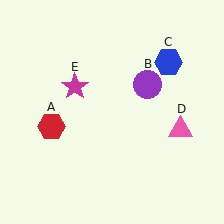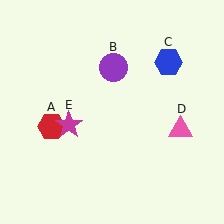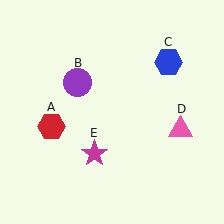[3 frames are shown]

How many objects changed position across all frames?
2 objects changed position: purple circle (object B), magenta star (object E).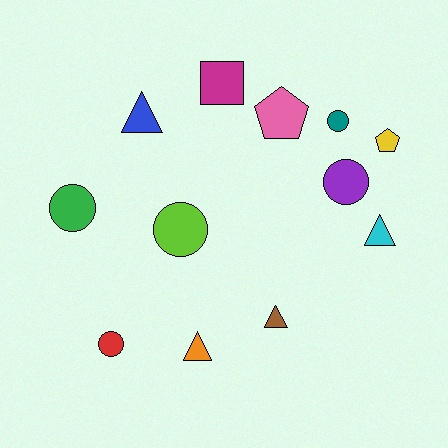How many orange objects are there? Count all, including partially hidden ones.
There is 1 orange object.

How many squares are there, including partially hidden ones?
There is 1 square.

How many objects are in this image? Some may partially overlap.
There are 12 objects.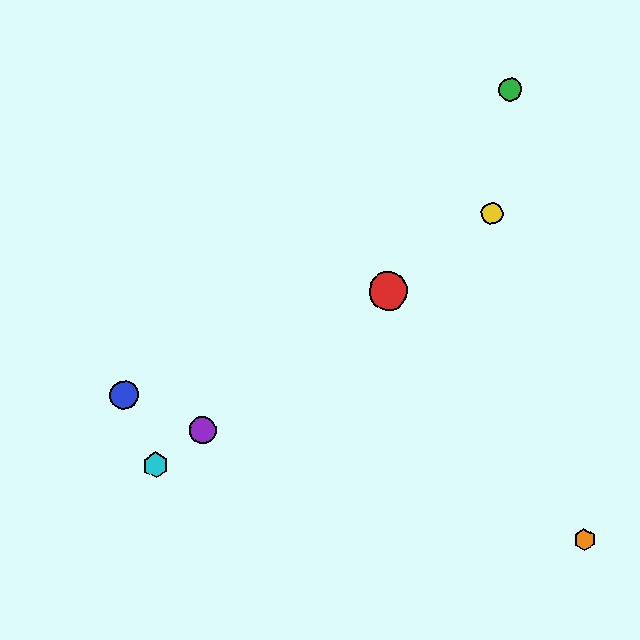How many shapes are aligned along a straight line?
4 shapes (the red circle, the yellow circle, the purple circle, the cyan hexagon) are aligned along a straight line.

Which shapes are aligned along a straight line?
The red circle, the yellow circle, the purple circle, the cyan hexagon are aligned along a straight line.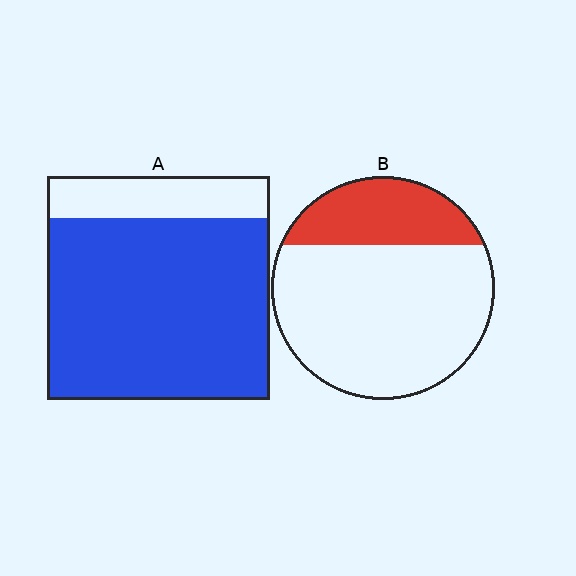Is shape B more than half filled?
No.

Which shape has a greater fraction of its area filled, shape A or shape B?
Shape A.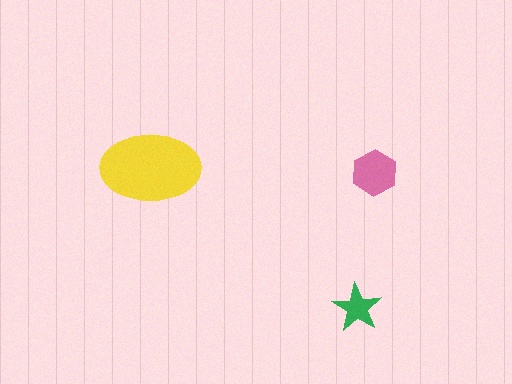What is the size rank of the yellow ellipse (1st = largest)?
1st.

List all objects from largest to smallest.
The yellow ellipse, the pink hexagon, the green star.